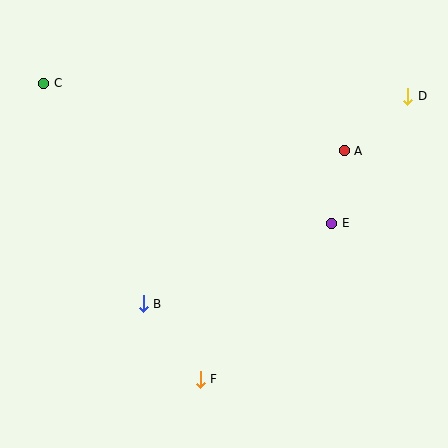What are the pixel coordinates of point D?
Point D is at (408, 96).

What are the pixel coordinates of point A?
Point A is at (344, 151).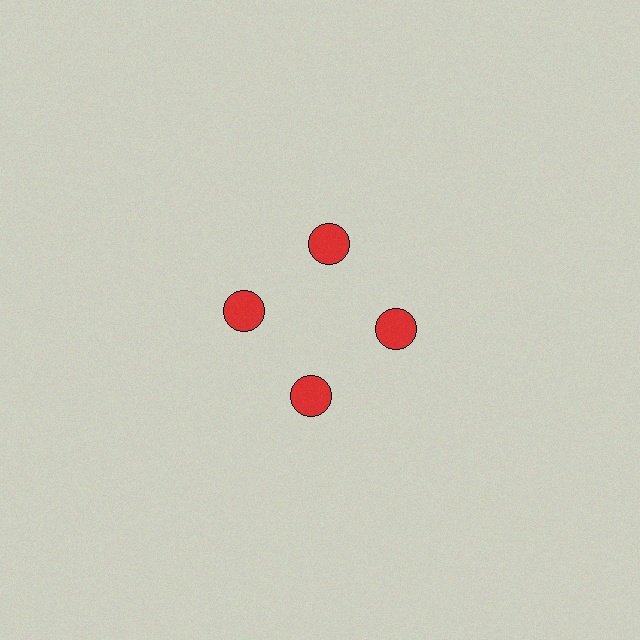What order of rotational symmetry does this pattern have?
This pattern has 4-fold rotational symmetry.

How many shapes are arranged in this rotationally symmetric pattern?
There are 4 shapes, arranged in 4 groups of 1.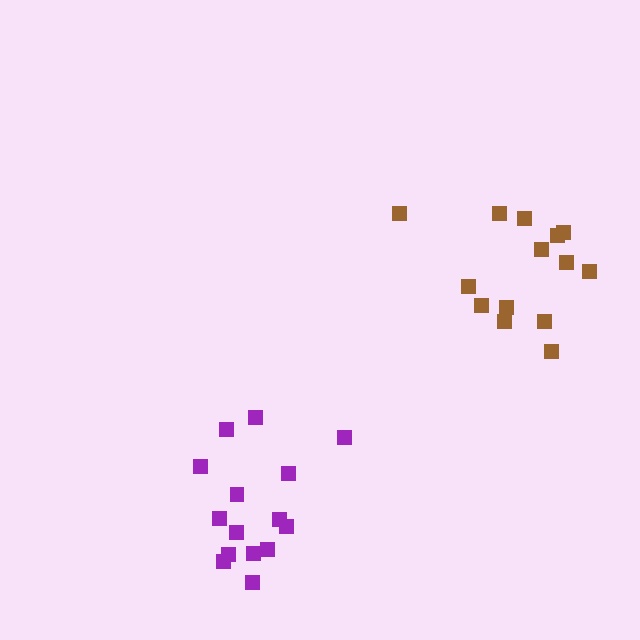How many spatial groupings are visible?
There are 2 spatial groupings.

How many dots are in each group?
Group 1: 15 dots, Group 2: 14 dots (29 total).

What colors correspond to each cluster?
The clusters are colored: purple, brown.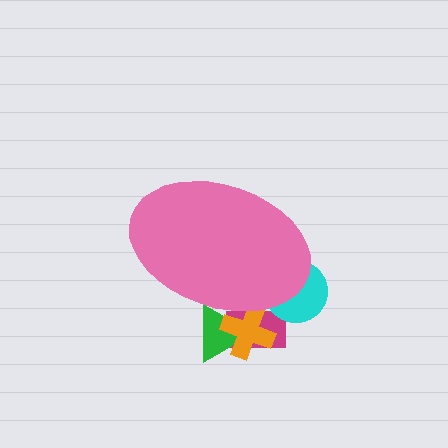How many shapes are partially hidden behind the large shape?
4 shapes are partially hidden.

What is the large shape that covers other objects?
A pink ellipse.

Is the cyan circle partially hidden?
Yes, the cyan circle is partially hidden behind the pink ellipse.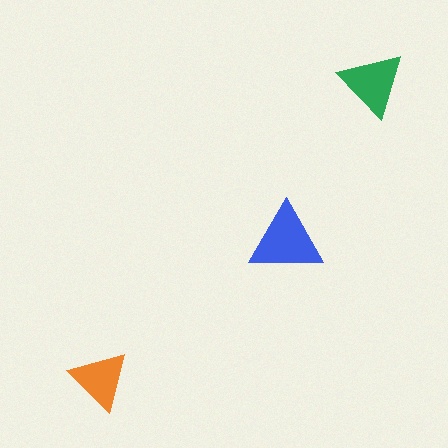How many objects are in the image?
There are 3 objects in the image.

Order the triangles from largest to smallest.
the blue one, the green one, the orange one.